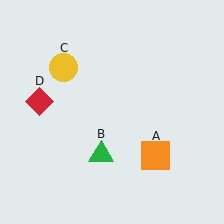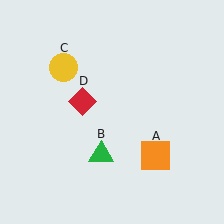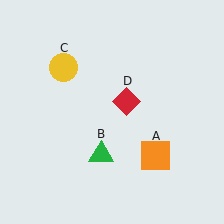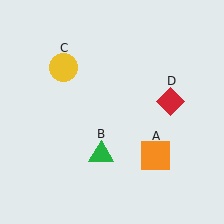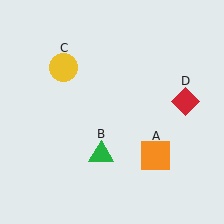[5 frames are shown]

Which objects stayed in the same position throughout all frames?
Orange square (object A) and green triangle (object B) and yellow circle (object C) remained stationary.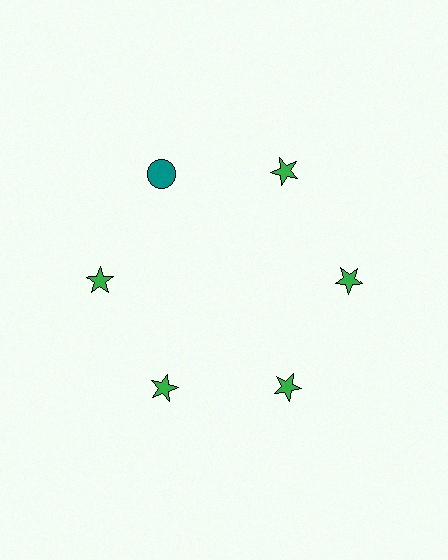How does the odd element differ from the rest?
It differs in both color (teal instead of green) and shape (circle instead of star).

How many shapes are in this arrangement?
There are 6 shapes arranged in a ring pattern.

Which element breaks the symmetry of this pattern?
The teal circle at roughly the 11 o'clock position breaks the symmetry. All other shapes are green stars.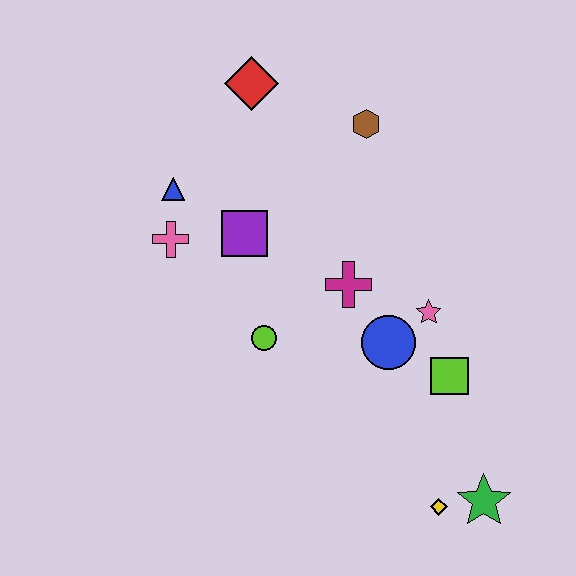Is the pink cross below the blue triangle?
Yes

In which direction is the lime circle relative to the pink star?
The lime circle is to the left of the pink star.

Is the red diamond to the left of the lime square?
Yes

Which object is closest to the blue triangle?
The pink cross is closest to the blue triangle.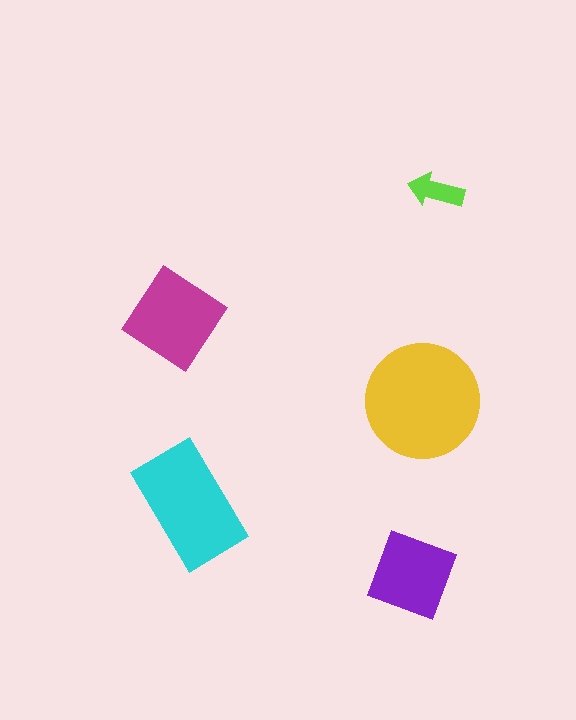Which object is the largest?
The yellow circle.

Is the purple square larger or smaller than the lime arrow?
Larger.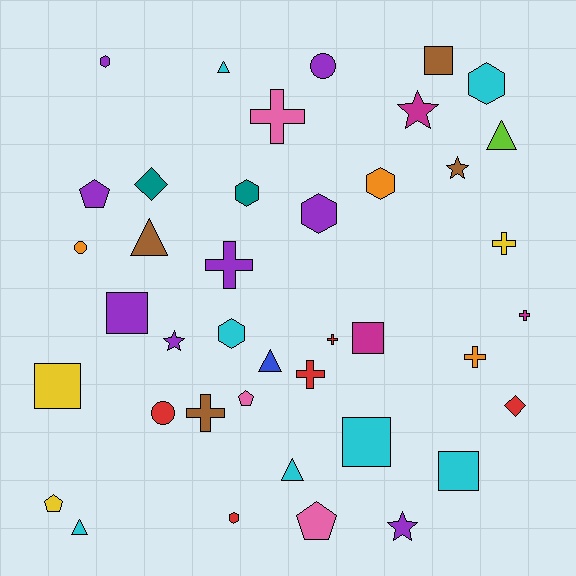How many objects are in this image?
There are 40 objects.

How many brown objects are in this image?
There are 4 brown objects.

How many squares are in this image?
There are 6 squares.